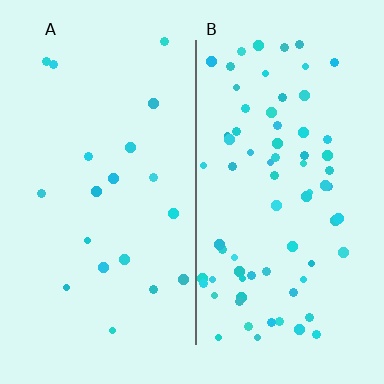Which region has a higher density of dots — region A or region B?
B (the right).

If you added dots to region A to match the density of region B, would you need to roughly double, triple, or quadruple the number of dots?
Approximately quadruple.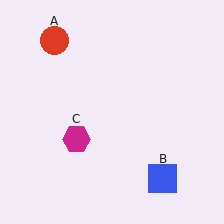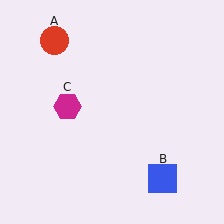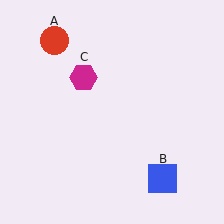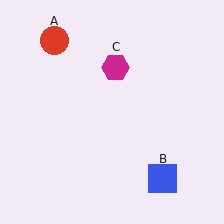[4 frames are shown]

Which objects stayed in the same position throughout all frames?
Red circle (object A) and blue square (object B) remained stationary.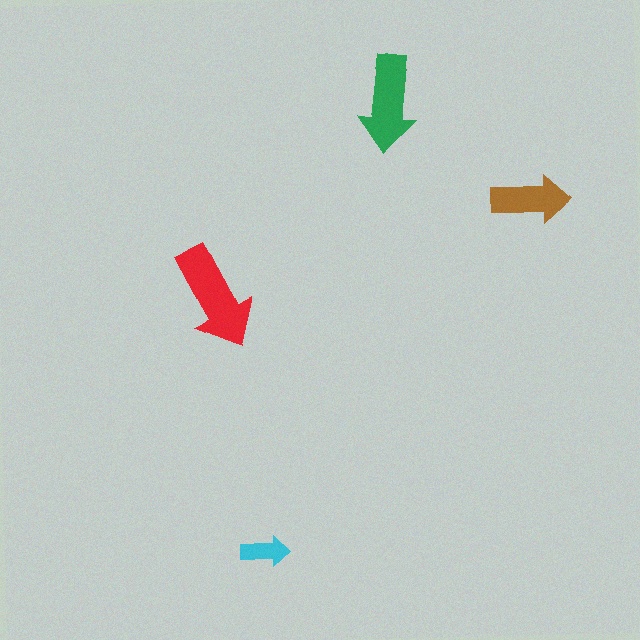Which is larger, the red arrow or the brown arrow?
The red one.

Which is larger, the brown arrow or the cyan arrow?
The brown one.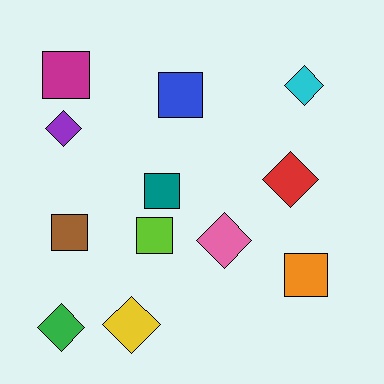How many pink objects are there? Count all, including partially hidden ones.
There is 1 pink object.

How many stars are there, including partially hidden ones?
There are no stars.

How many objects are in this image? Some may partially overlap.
There are 12 objects.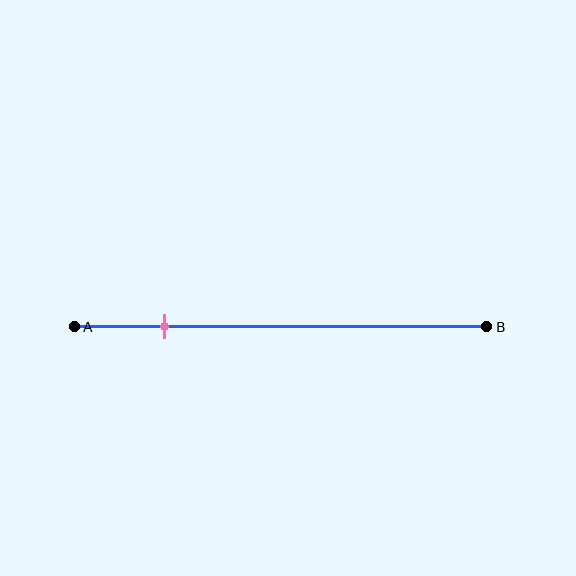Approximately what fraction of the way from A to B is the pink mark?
The pink mark is approximately 20% of the way from A to B.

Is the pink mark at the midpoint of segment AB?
No, the mark is at about 20% from A, not at the 50% midpoint.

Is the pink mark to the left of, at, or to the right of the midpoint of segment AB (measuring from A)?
The pink mark is to the left of the midpoint of segment AB.